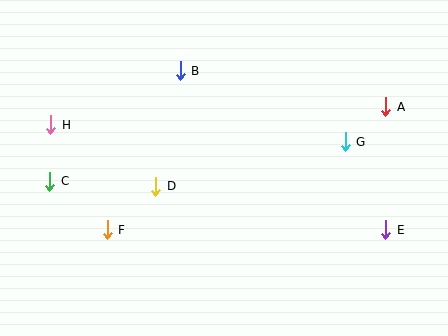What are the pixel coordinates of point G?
Point G is at (345, 142).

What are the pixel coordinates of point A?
Point A is at (386, 107).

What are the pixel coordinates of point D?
Point D is at (156, 186).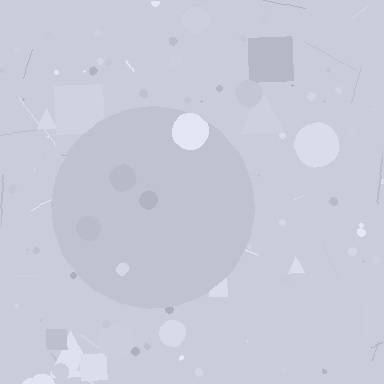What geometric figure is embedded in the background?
A circle is embedded in the background.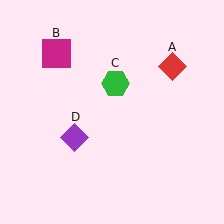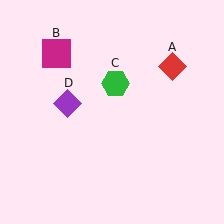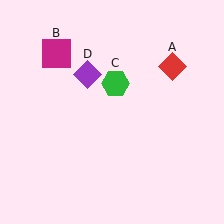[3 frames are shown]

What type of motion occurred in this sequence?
The purple diamond (object D) rotated clockwise around the center of the scene.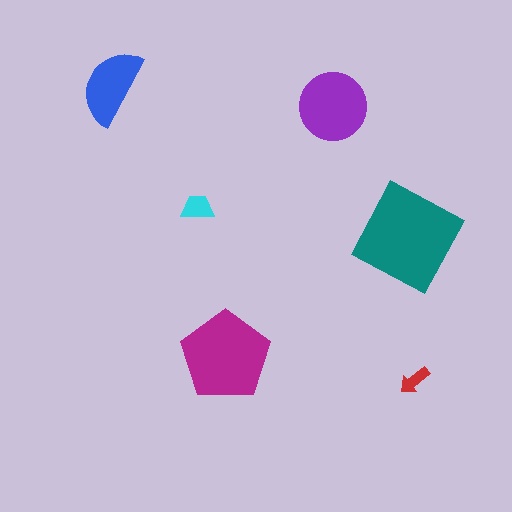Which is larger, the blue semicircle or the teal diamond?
The teal diamond.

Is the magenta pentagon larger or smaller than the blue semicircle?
Larger.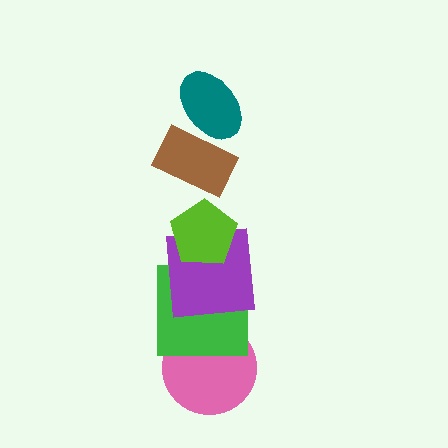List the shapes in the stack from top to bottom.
From top to bottom: the teal ellipse, the brown rectangle, the lime pentagon, the purple square, the green square, the pink circle.